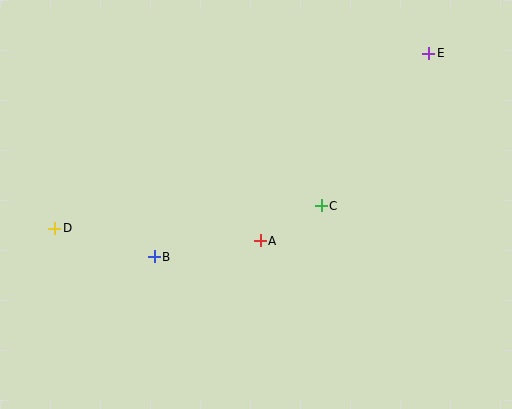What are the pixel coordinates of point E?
Point E is at (429, 53).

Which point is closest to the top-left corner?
Point D is closest to the top-left corner.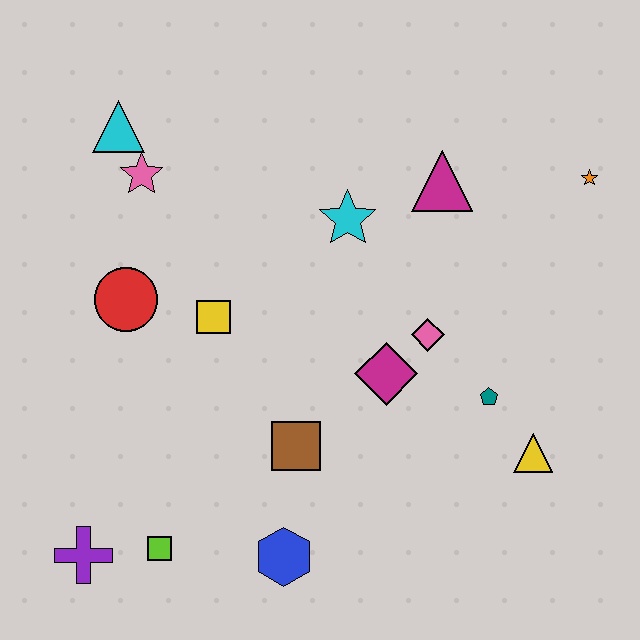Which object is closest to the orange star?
The magenta triangle is closest to the orange star.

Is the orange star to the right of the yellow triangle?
Yes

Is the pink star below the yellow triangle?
No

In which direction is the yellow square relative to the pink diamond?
The yellow square is to the left of the pink diamond.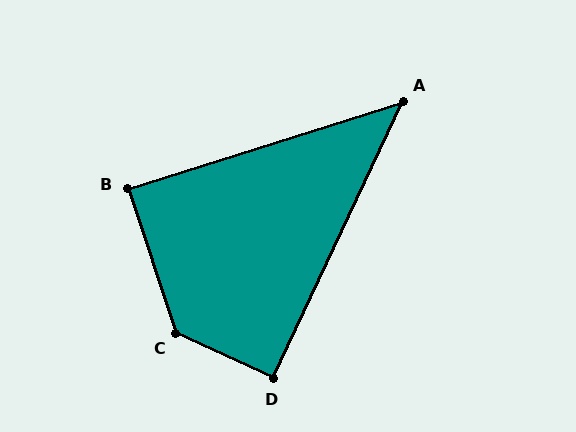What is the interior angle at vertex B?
Approximately 89 degrees (approximately right).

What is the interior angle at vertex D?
Approximately 91 degrees (approximately right).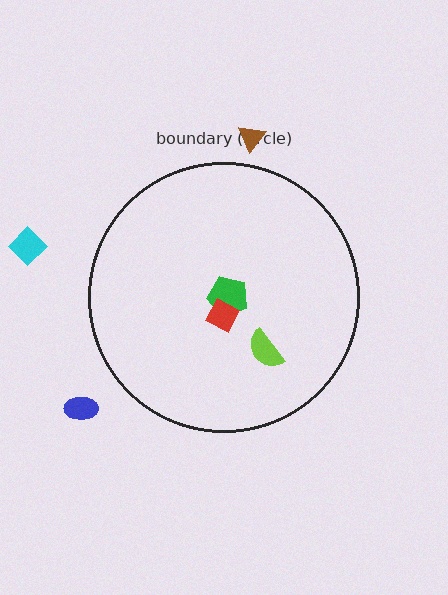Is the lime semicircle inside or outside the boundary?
Inside.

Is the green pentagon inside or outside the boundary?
Inside.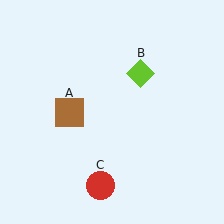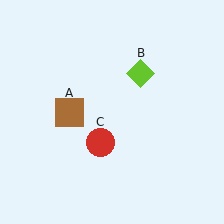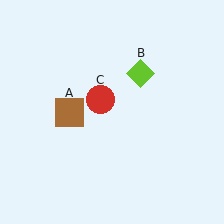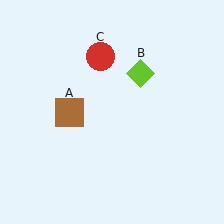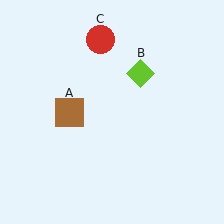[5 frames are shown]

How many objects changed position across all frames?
1 object changed position: red circle (object C).